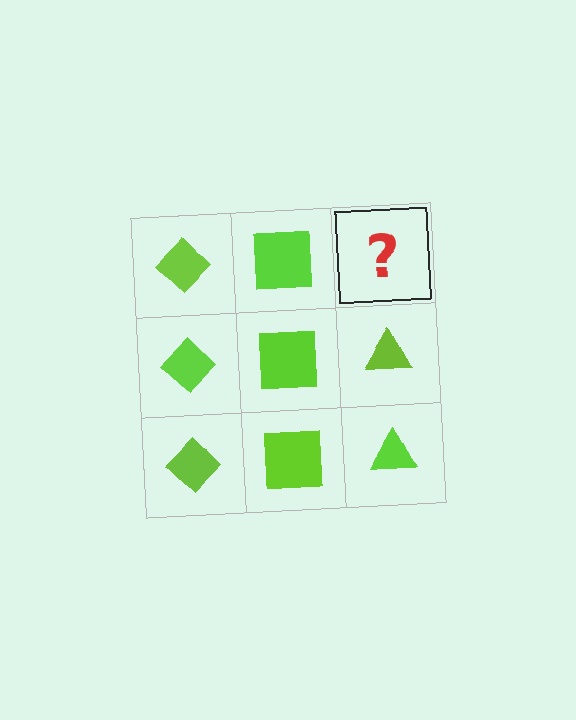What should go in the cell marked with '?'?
The missing cell should contain a lime triangle.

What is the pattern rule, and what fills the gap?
The rule is that each column has a consistent shape. The gap should be filled with a lime triangle.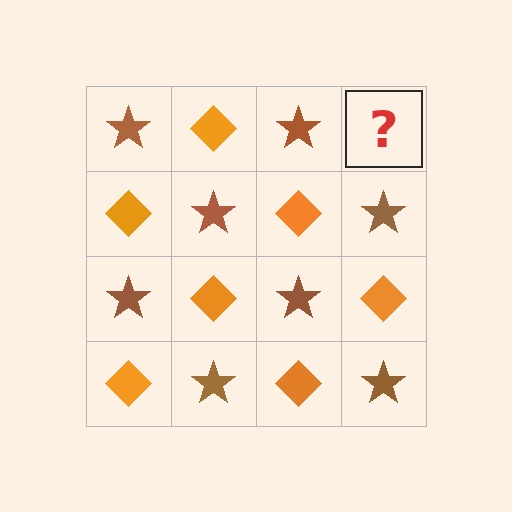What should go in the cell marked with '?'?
The missing cell should contain an orange diamond.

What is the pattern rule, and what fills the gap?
The rule is that it alternates brown star and orange diamond in a checkerboard pattern. The gap should be filled with an orange diamond.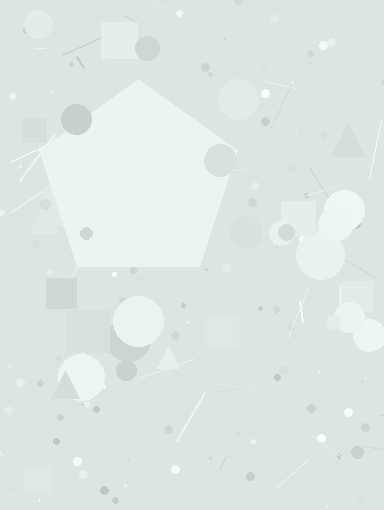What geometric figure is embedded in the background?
A pentagon is embedded in the background.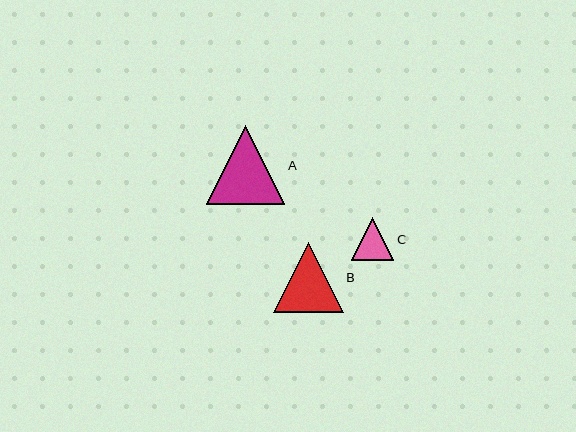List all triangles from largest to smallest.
From largest to smallest: A, B, C.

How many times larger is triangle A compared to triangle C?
Triangle A is approximately 1.8 times the size of triangle C.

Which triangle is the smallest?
Triangle C is the smallest with a size of approximately 43 pixels.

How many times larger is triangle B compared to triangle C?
Triangle B is approximately 1.7 times the size of triangle C.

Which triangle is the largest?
Triangle A is the largest with a size of approximately 79 pixels.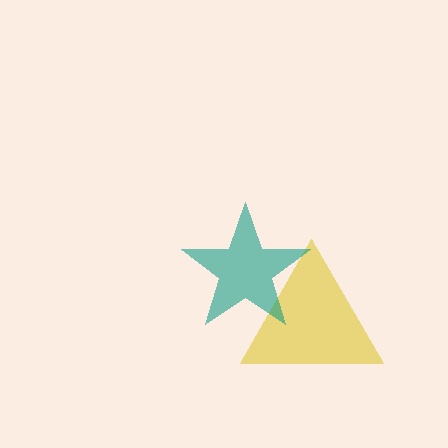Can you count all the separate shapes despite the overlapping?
Yes, there are 2 separate shapes.